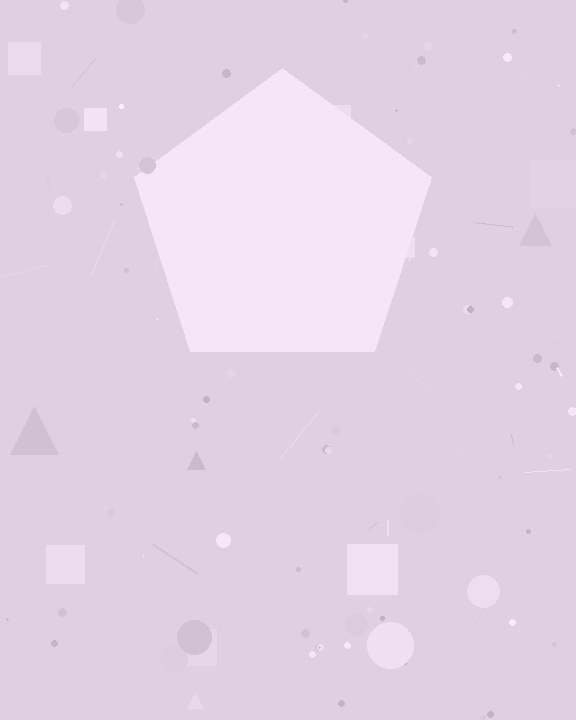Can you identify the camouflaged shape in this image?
The camouflaged shape is a pentagon.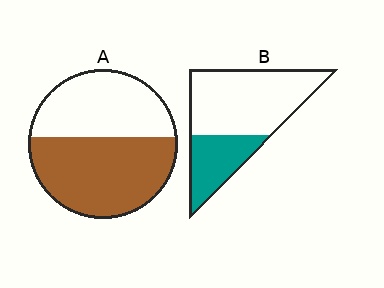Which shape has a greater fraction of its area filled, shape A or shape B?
Shape A.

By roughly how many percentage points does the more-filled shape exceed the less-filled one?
By roughly 25 percentage points (A over B).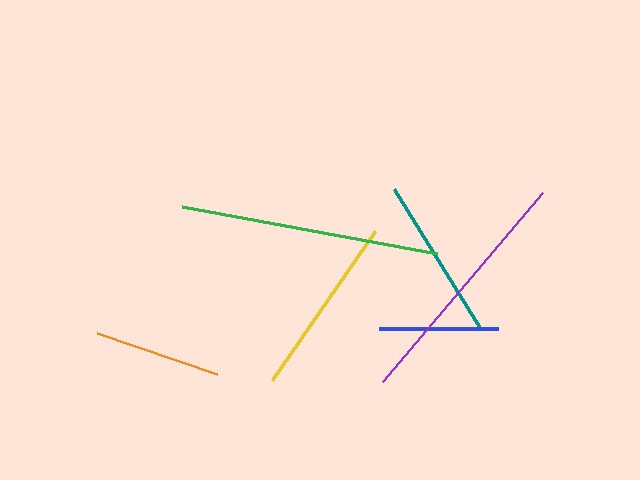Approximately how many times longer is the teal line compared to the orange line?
The teal line is approximately 1.3 times the length of the orange line.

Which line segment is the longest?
The green line is the longest at approximately 260 pixels.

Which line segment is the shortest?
The blue line is the shortest at approximately 119 pixels.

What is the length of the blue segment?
The blue segment is approximately 119 pixels long.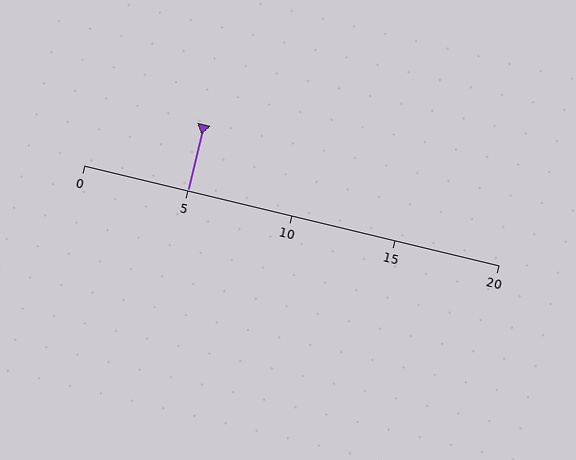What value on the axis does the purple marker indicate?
The marker indicates approximately 5.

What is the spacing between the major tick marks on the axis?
The major ticks are spaced 5 apart.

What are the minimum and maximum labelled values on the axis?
The axis runs from 0 to 20.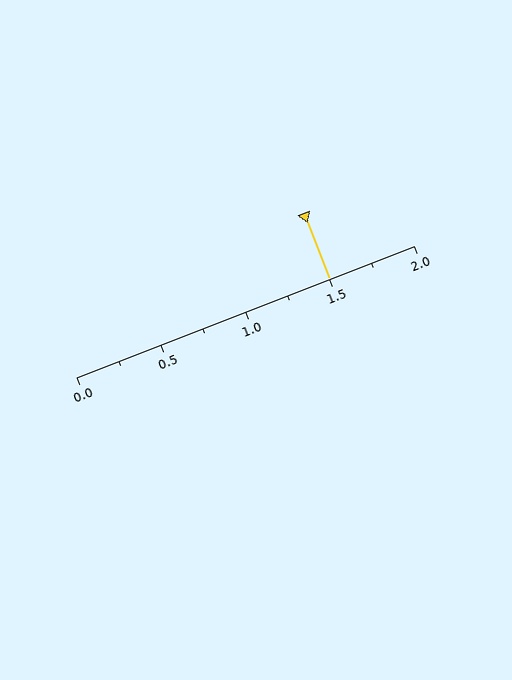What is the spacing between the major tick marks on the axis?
The major ticks are spaced 0.5 apart.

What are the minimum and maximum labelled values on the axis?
The axis runs from 0.0 to 2.0.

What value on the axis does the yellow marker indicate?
The marker indicates approximately 1.5.